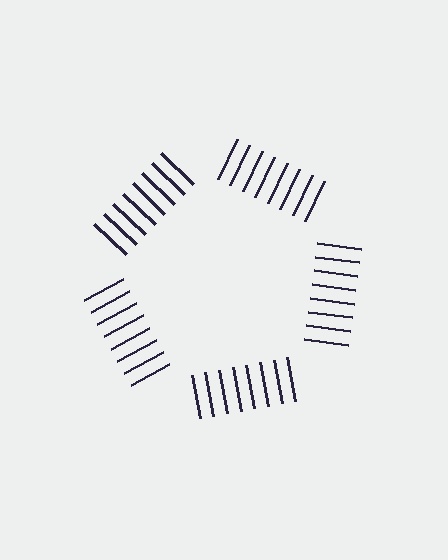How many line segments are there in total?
40 — 8 along each of the 5 edges.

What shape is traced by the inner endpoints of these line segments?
An illusory pentagon — the line segments terminate on its edges but no continuous stroke is drawn.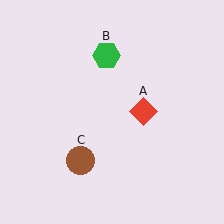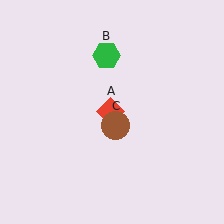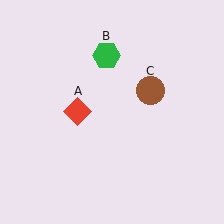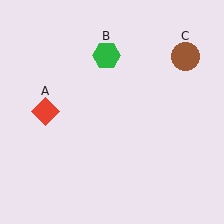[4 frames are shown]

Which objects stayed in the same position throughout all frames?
Green hexagon (object B) remained stationary.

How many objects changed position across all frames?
2 objects changed position: red diamond (object A), brown circle (object C).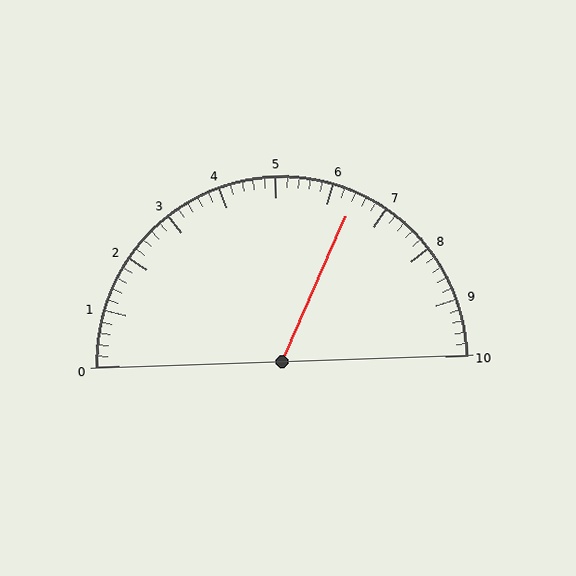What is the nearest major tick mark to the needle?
The nearest major tick mark is 6.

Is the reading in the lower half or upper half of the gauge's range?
The reading is in the upper half of the range (0 to 10).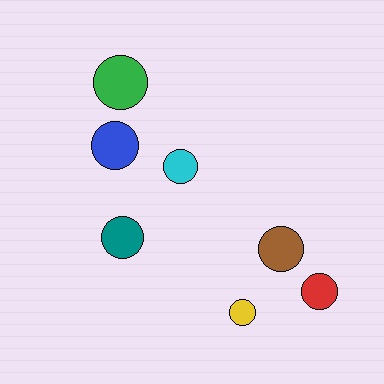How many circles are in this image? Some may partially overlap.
There are 7 circles.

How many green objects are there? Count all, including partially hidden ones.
There is 1 green object.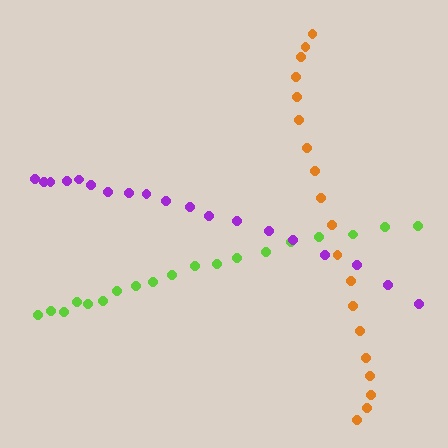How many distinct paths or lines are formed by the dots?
There are 3 distinct paths.